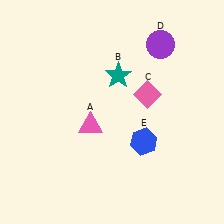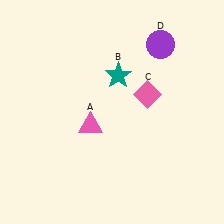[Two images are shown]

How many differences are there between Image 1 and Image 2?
There is 1 difference between the two images.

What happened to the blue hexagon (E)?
The blue hexagon (E) was removed in Image 2. It was in the bottom-right area of Image 1.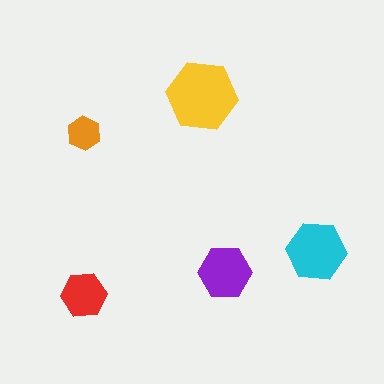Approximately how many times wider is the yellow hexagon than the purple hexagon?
About 1.5 times wider.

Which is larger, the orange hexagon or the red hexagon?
The red one.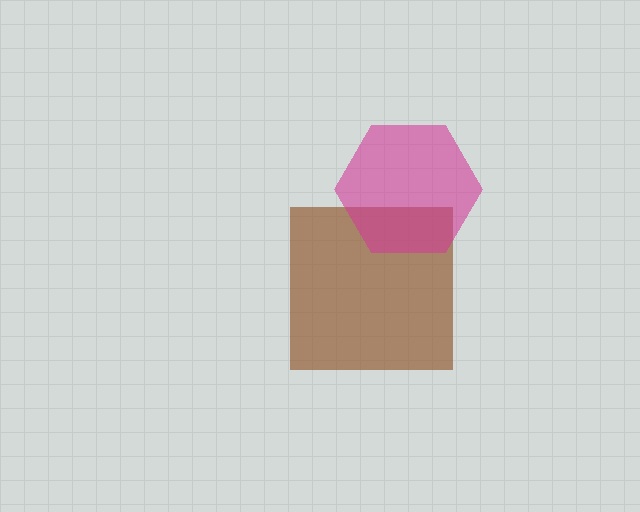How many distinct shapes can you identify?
There are 2 distinct shapes: a brown square, a magenta hexagon.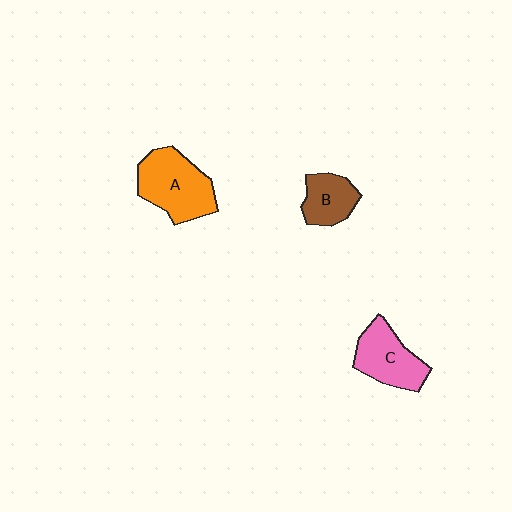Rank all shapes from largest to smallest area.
From largest to smallest: A (orange), C (pink), B (brown).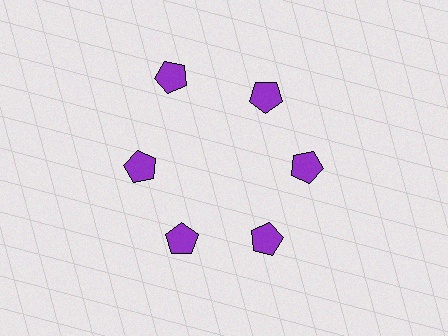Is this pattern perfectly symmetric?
No. The 6 purple pentagons are arranged in a ring, but one element near the 11 o'clock position is pushed outward from the center, breaking the 6-fold rotational symmetry.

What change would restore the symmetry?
The symmetry would be restored by moving it inward, back onto the ring so that all 6 pentagons sit at equal angles and equal distance from the center.